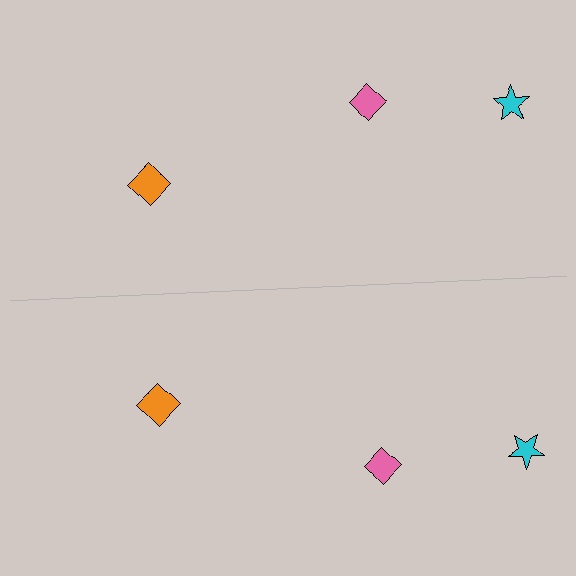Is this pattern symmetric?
Yes, this pattern has bilateral (reflection) symmetry.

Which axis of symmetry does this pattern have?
The pattern has a horizontal axis of symmetry running through the center of the image.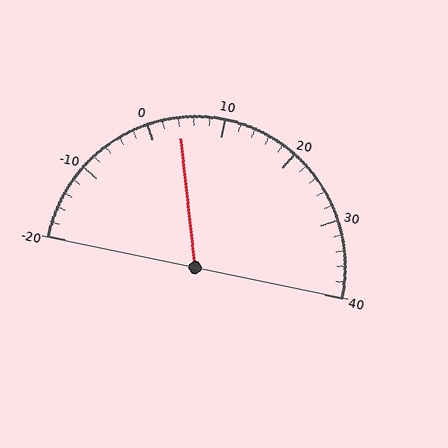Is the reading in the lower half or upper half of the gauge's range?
The reading is in the lower half of the range (-20 to 40).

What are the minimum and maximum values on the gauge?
The gauge ranges from -20 to 40.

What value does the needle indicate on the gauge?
The needle indicates approximately 4.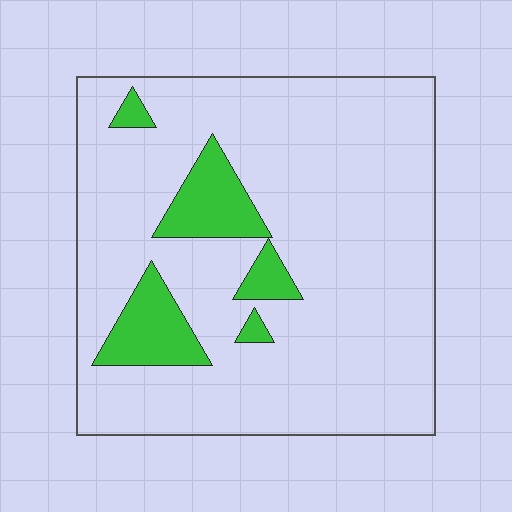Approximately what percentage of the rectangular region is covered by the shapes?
Approximately 15%.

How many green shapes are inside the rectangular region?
5.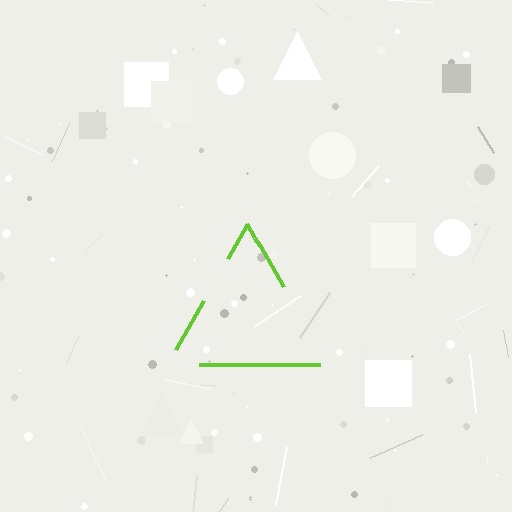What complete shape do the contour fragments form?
The contour fragments form a triangle.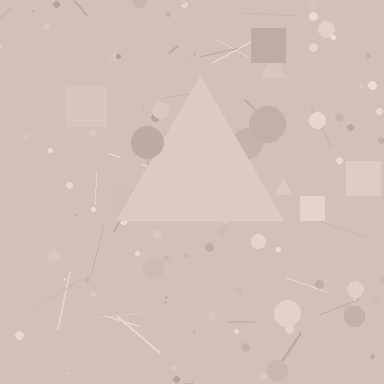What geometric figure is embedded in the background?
A triangle is embedded in the background.